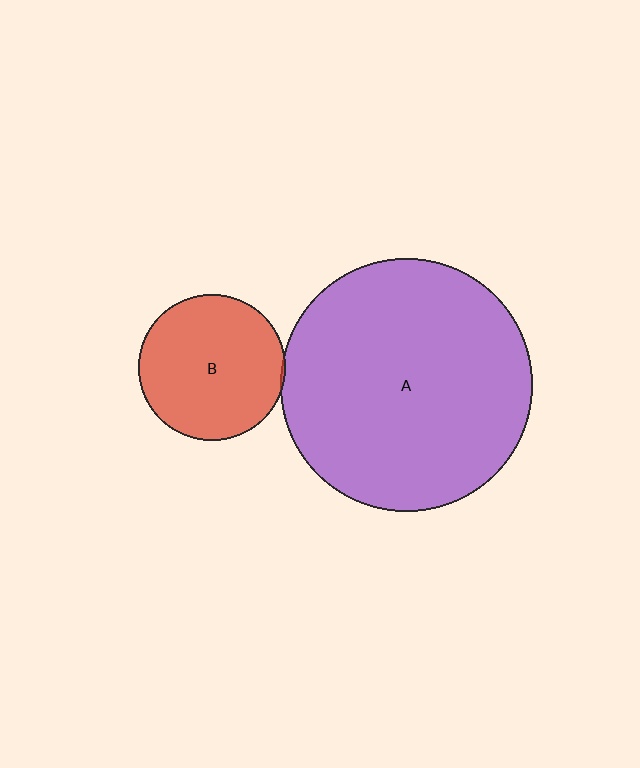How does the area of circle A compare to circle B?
Approximately 3.0 times.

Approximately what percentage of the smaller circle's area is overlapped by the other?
Approximately 5%.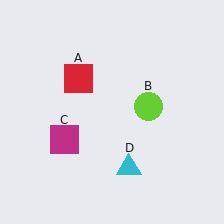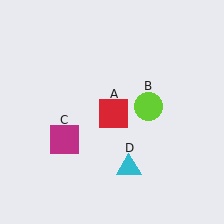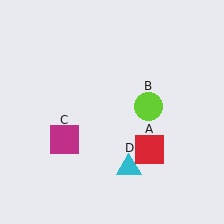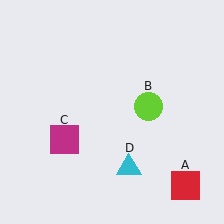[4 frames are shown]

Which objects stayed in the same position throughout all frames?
Lime circle (object B) and magenta square (object C) and cyan triangle (object D) remained stationary.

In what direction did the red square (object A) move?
The red square (object A) moved down and to the right.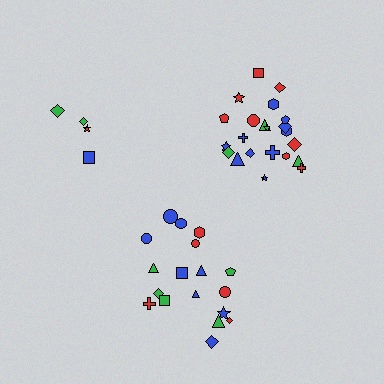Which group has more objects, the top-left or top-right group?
The top-right group.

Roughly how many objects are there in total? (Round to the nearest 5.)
Roughly 45 objects in total.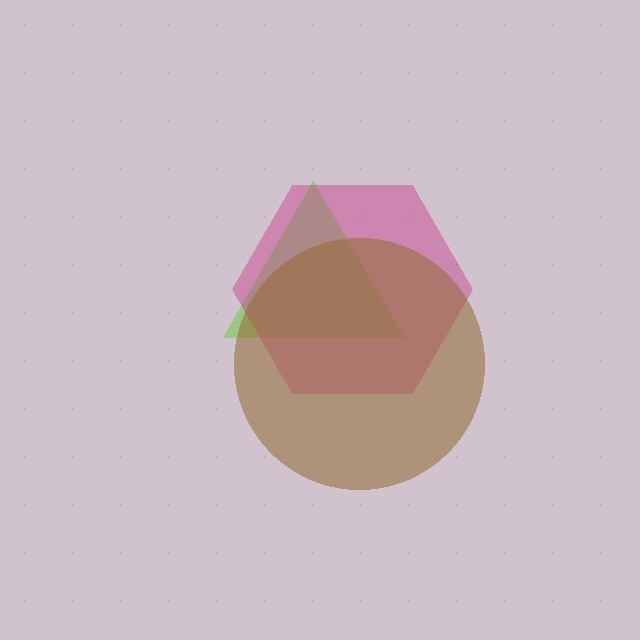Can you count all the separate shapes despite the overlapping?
Yes, there are 3 separate shapes.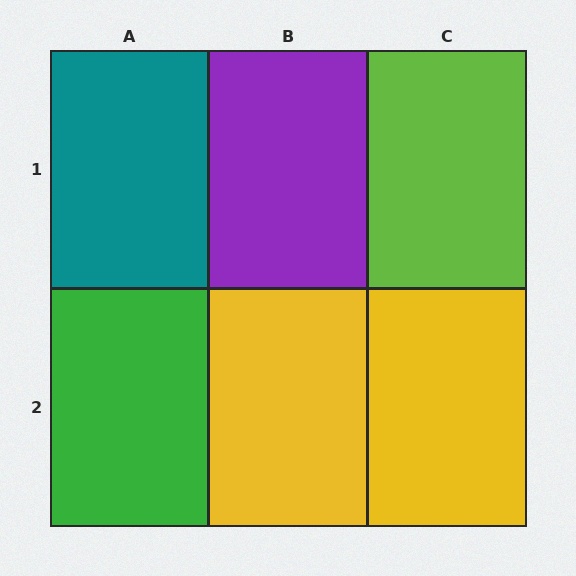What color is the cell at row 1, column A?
Teal.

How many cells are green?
1 cell is green.